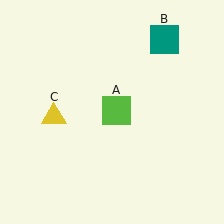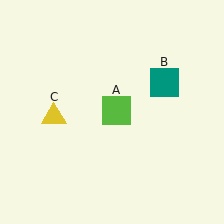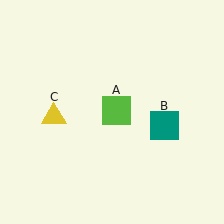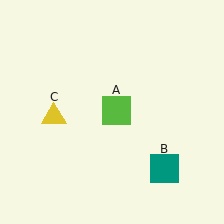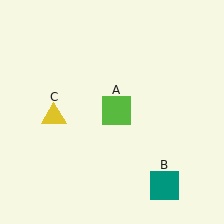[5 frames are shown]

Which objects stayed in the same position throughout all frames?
Lime square (object A) and yellow triangle (object C) remained stationary.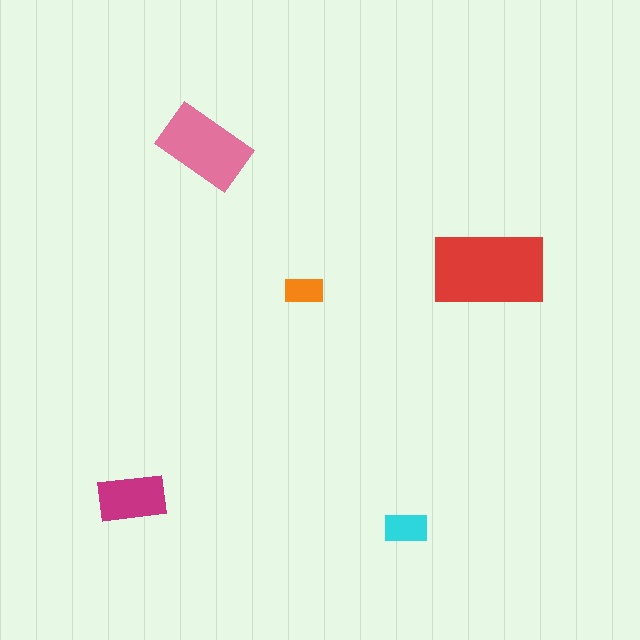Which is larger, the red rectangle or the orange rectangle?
The red one.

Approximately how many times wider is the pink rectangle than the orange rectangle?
About 2.5 times wider.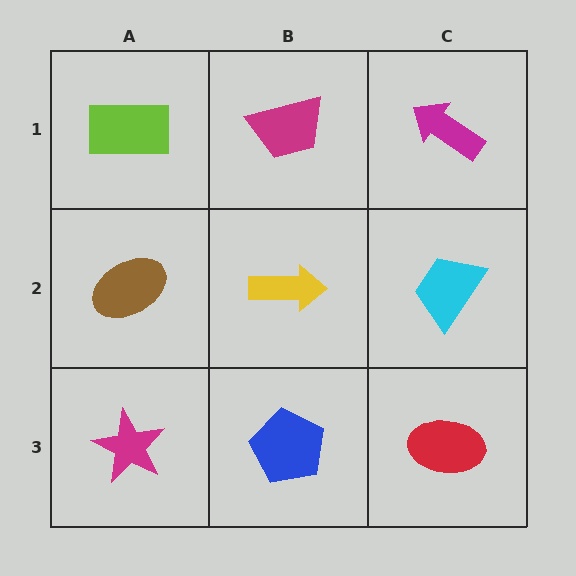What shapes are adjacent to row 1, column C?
A cyan trapezoid (row 2, column C), a magenta trapezoid (row 1, column B).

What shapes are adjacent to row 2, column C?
A magenta arrow (row 1, column C), a red ellipse (row 3, column C), a yellow arrow (row 2, column B).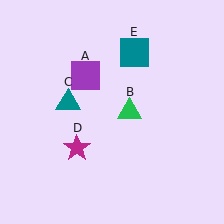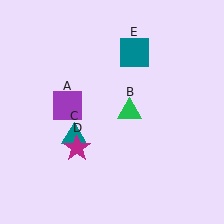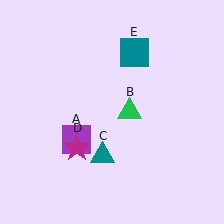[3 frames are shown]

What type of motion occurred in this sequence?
The purple square (object A), teal triangle (object C) rotated counterclockwise around the center of the scene.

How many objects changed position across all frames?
2 objects changed position: purple square (object A), teal triangle (object C).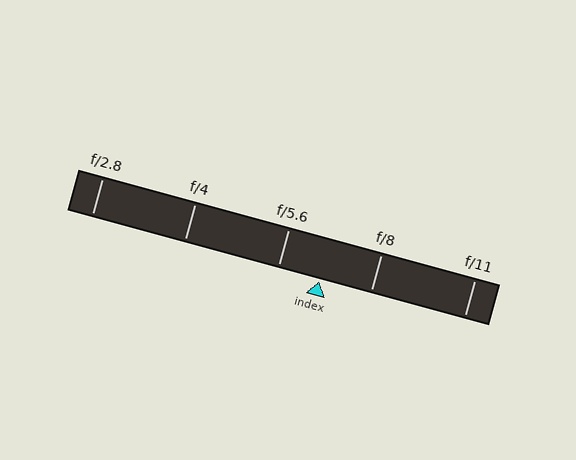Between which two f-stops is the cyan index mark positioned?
The index mark is between f/5.6 and f/8.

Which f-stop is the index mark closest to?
The index mark is closest to f/5.6.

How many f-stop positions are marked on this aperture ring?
There are 5 f-stop positions marked.